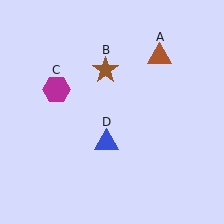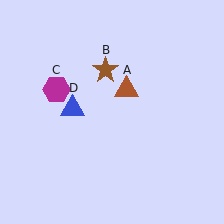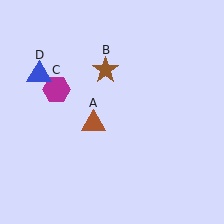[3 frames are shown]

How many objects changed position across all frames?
2 objects changed position: brown triangle (object A), blue triangle (object D).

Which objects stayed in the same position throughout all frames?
Brown star (object B) and magenta hexagon (object C) remained stationary.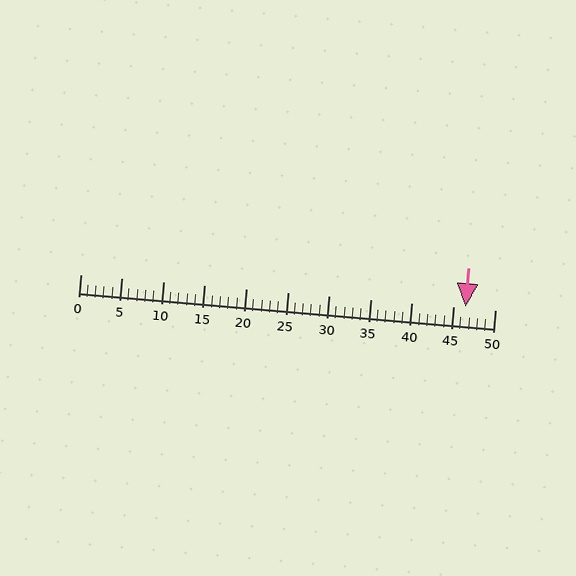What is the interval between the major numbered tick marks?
The major tick marks are spaced 5 units apart.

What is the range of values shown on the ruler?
The ruler shows values from 0 to 50.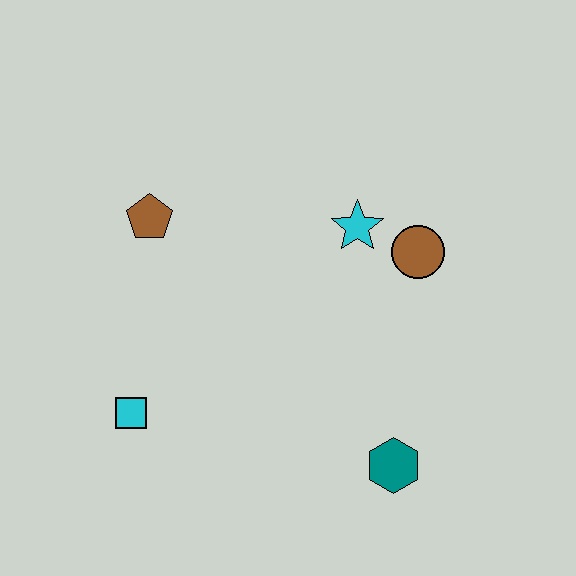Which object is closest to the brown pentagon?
The cyan square is closest to the brown pentagon.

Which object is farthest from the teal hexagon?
The brown pentagon is farthest from the teal hexagon.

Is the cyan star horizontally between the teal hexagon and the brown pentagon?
Yes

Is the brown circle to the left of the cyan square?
No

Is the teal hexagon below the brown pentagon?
Yes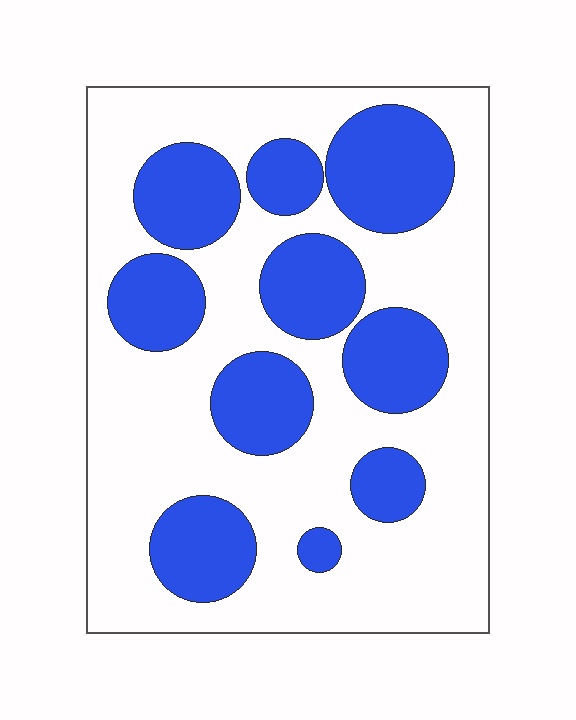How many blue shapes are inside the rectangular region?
10.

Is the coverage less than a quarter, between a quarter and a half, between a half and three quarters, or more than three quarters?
Between a quarter and a half.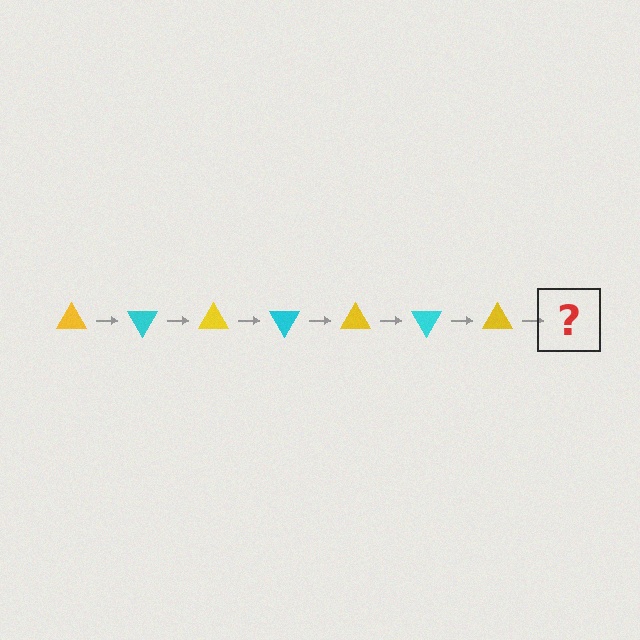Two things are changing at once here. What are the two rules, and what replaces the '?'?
The two rules are that it rotates 60 degrees each step and the color cycles through yellow and cyan. The '?' should be a cyan triangle, rotated 420 degrees from the start.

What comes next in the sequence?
The next element should be a cyan triangle, rotated 420 degrees from the start.